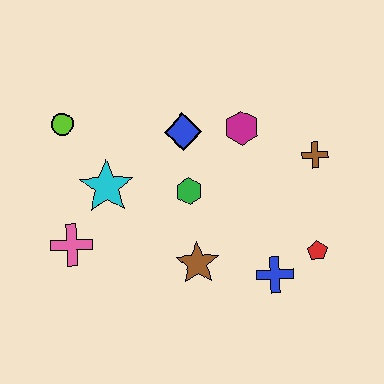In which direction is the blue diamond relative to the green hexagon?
The blue diamond is above the green hexagon.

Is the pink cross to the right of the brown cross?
No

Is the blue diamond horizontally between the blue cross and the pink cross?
Yes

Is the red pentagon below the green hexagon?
Yes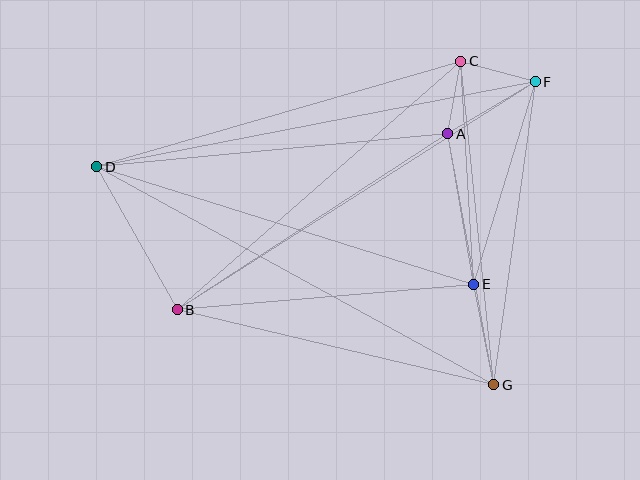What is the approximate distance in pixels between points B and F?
The distance between B and F is approximately 425 pixels.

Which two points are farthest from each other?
Points D and G are farthest from each other.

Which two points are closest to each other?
Points A and C are closest to each other.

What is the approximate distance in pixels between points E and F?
The distance between E and F is approximately 212 pixels.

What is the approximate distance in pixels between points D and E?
The distance between D and E is approximately 395 pixels.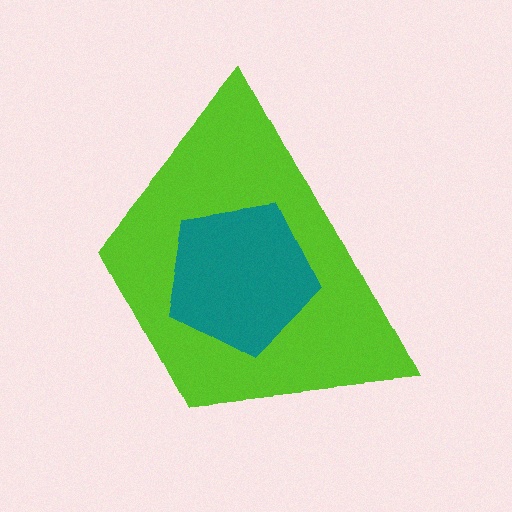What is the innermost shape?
The teal pentagon.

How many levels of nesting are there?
2.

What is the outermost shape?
The lime trapezoid.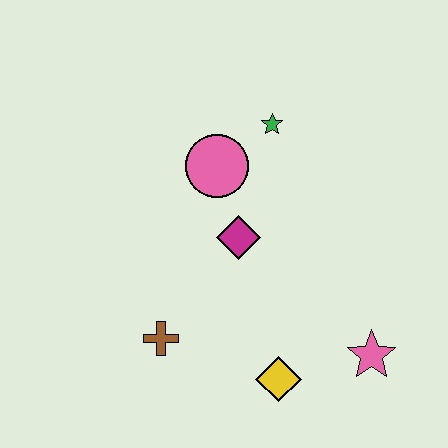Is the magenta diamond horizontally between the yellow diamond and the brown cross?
Yes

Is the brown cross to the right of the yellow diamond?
No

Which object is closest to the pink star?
The yellow diamond is closest to the pink star.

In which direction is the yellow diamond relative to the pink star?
The yellow diamond is to the left of the pink star.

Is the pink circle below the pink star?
No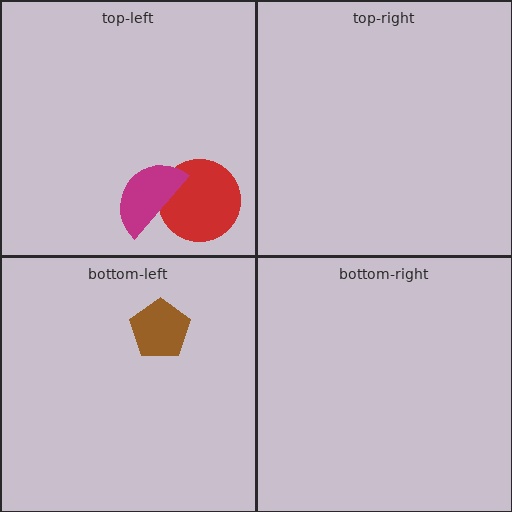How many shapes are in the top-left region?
2.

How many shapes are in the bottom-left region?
1.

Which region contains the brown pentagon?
The bottom-left region.